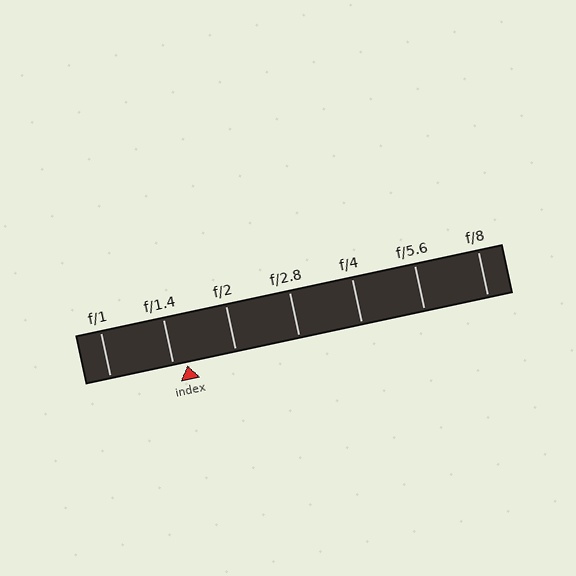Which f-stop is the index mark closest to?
The index mark is closest to f/1.4.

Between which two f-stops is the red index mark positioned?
The index mark is between f/1.4 and f/2.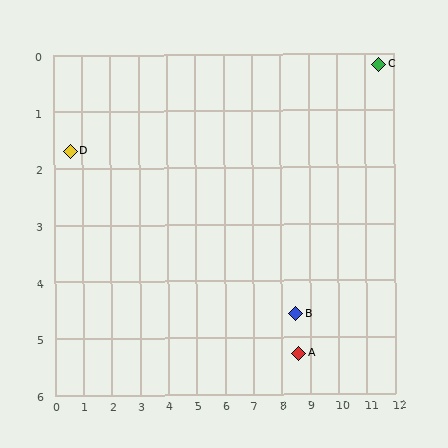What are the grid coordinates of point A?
Point A is at approximately (8.6, 5.3).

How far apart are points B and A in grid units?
Points B and A are about 0.7 grid units apart.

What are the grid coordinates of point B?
Point B is at approximately (8.5, 4.6).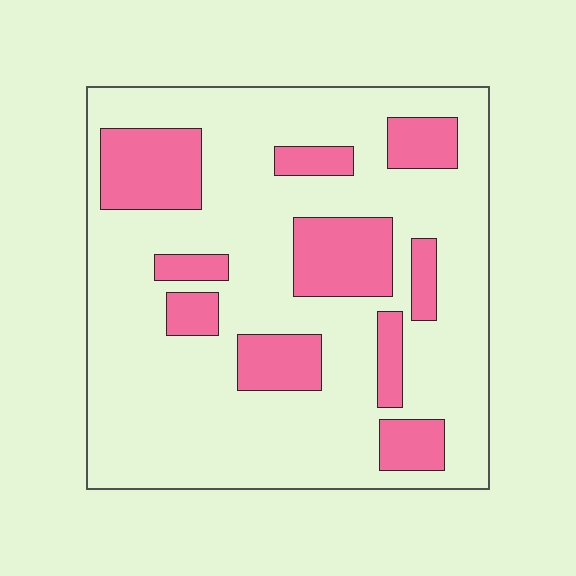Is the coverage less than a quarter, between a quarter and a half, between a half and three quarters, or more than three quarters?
Less than a quarter.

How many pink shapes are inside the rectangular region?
10.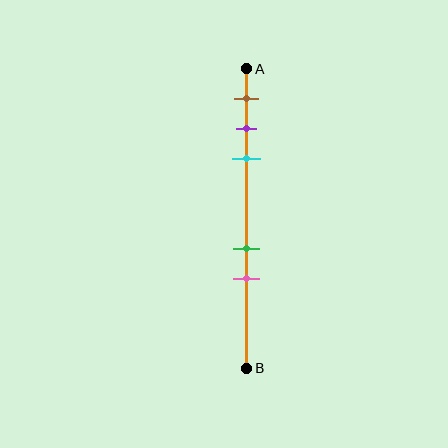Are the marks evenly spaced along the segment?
No, the marks are not evenly spaced.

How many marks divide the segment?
There are 5 marks dividing the segment.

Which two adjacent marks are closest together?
The purple and cyan marks are the closest adjacent pair.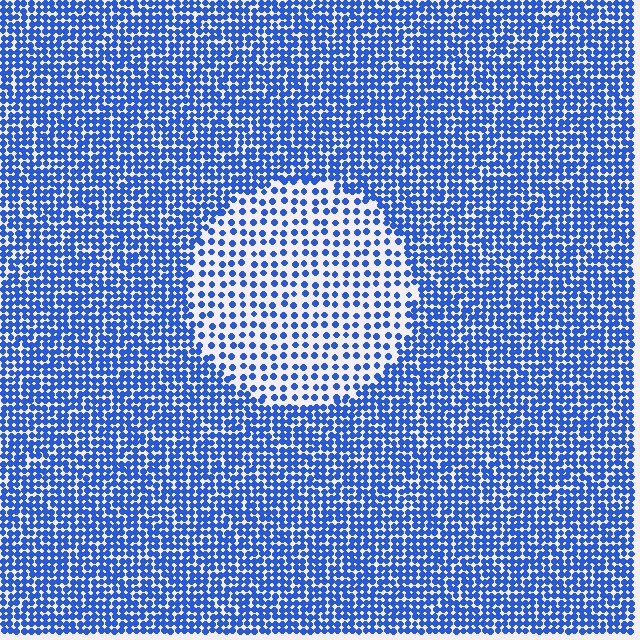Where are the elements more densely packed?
The elements are more densely packed outside the circle boundary.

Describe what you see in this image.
The image contains small blue elements arranged at two different densities. A circle-shaped region is visible where the elements are less densely packed than the surrounding area.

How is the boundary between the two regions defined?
The boundary is defined by a change in element density (approximately 2.2x ratio). All elements are the same color, size, and shape.